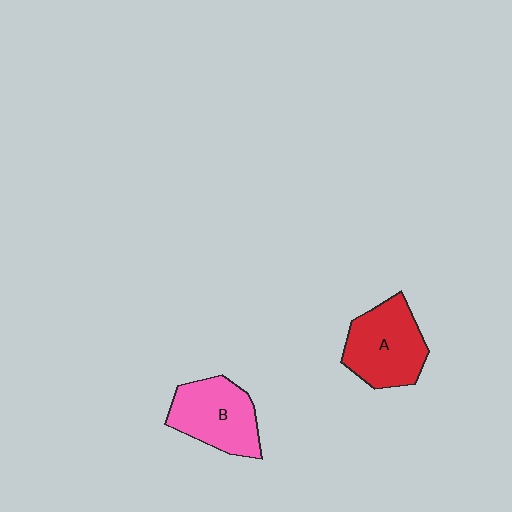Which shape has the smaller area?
Shape B (pink).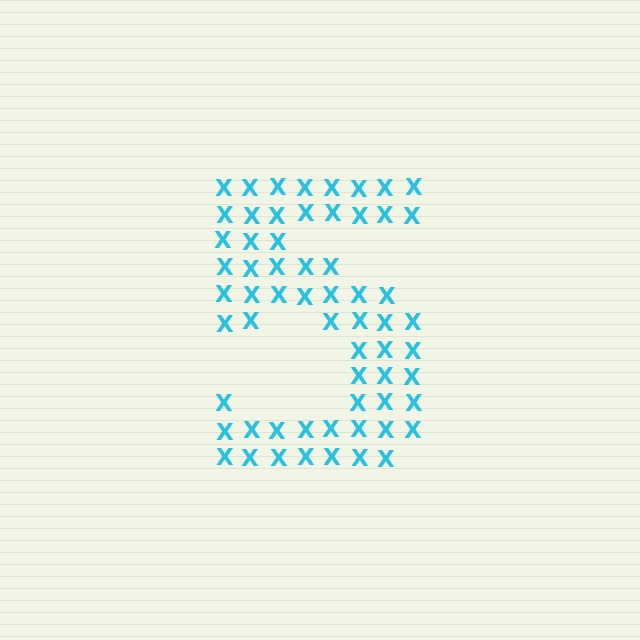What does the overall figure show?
The overall figure shows the digit 5.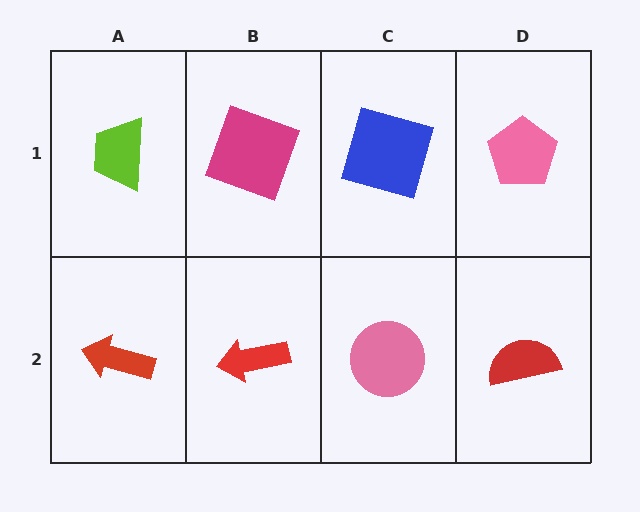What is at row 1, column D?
A pink pentagon.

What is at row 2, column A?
A red arrow.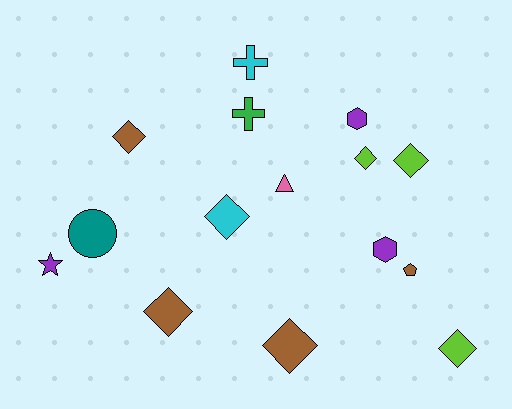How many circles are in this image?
There is 1 circle.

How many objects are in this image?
There are 15 objects.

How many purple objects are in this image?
There are 3 purple objects.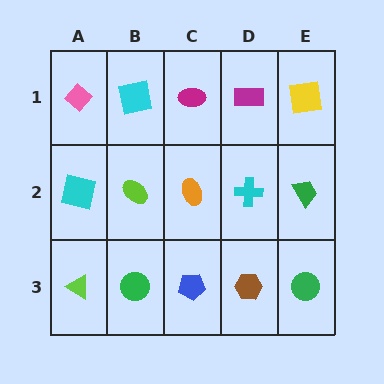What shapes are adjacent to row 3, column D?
A cyan cross (row 2, column D), a blue pentagon (row 3, column C), a green circle (row 3, column E).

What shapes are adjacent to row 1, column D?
A cyan cross (row 2, column D), a magenta ellipse (row 1, column C), a yellow square (row 1, column E).